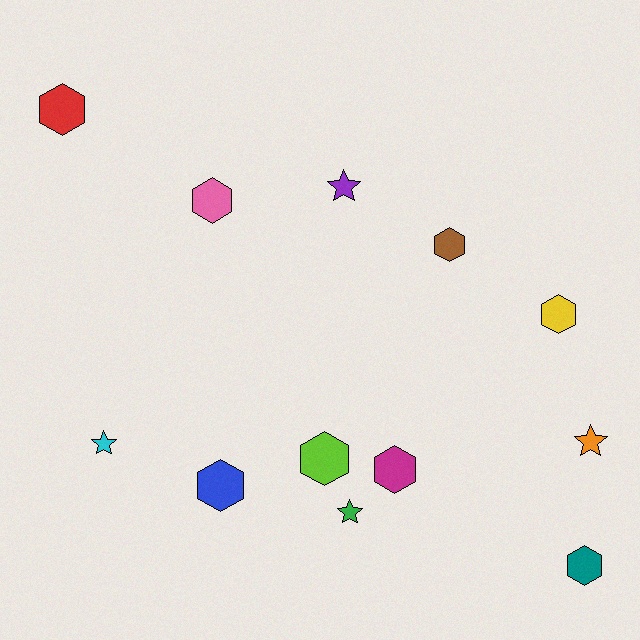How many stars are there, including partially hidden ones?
There are 4 stars.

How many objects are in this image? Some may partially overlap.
There are 12 objects.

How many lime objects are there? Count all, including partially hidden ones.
There is 1 lime object.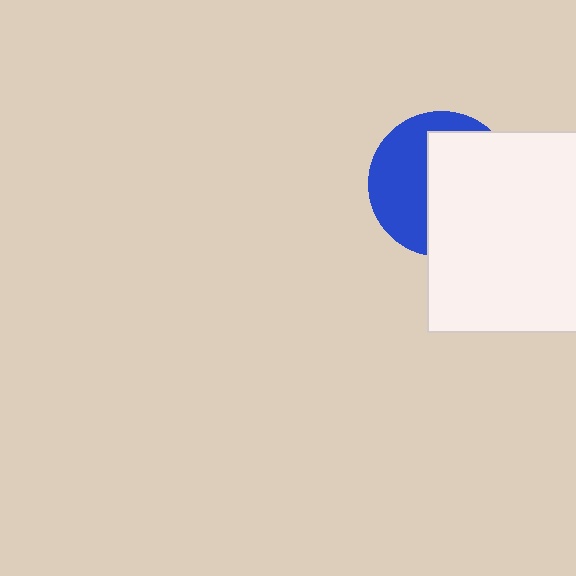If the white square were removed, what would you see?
You would see the complete blue circle.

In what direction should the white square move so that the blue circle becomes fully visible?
The white square should move right. That is the shortest direction to clear the overlap and leave the blue circle fully visible.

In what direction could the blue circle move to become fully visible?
The blue circle could move left. That would shift it out from behind the white square entirely.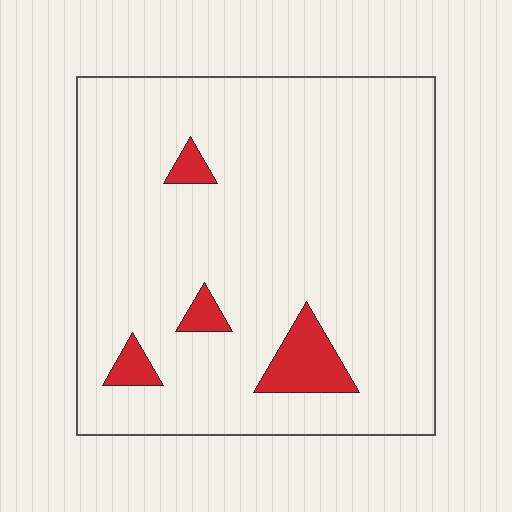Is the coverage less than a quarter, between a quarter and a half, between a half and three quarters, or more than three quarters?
Less than a quarter.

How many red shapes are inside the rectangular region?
4.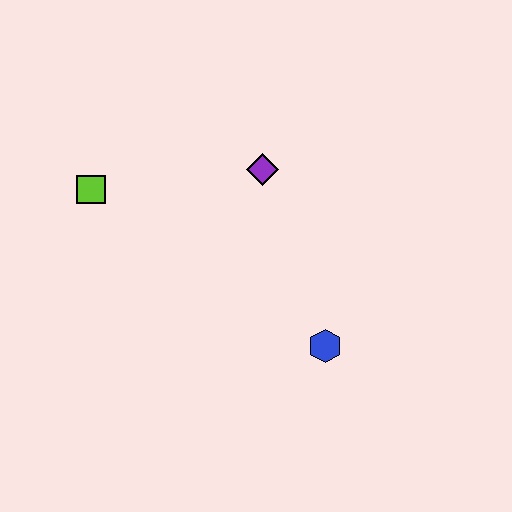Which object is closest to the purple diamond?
The lime square is closest to the purple diamond.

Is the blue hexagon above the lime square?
No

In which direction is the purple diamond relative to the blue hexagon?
The purple diamond is above the blue hexagon.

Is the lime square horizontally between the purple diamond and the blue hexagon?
No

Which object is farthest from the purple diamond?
The blue hexagon is farthest from the purple diamond.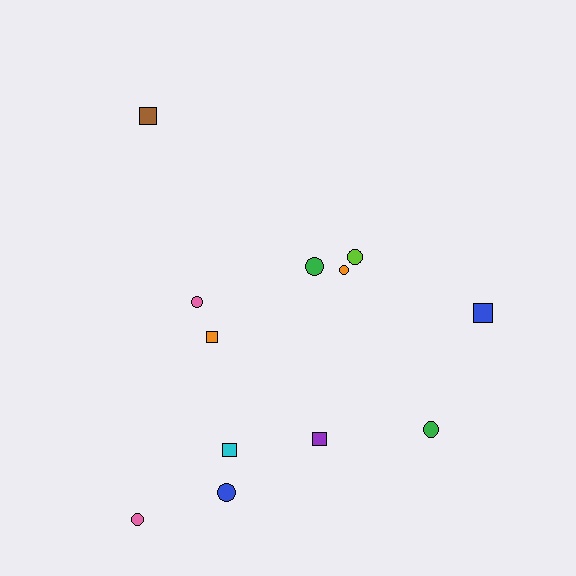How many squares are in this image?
There are 5 squares.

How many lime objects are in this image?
There is 1 lime object.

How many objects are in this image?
There are 12 objects.